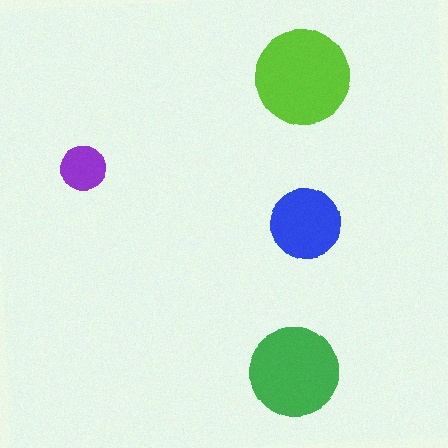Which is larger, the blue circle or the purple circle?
The blue one.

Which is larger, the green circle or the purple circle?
The green one.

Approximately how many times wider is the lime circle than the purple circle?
About 2 times wider.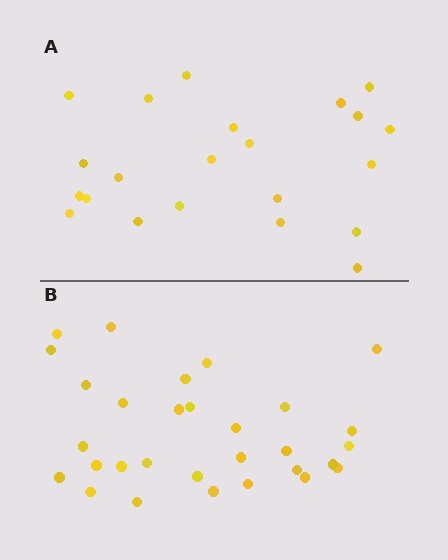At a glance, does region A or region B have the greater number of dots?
Region B (the bottom region) has more dots.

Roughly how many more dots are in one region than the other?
Region B has roughly 8 or so more dots than region A.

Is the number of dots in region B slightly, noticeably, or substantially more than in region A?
Region B has noticeably more, but not dramatically so. The ratio is roughly 1.4 to 1.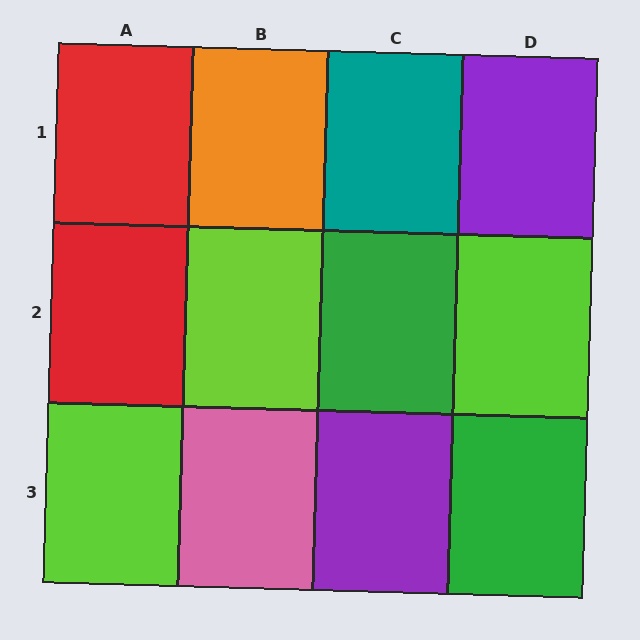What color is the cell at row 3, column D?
Green.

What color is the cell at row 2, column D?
Lime.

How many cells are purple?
2 cells are purple.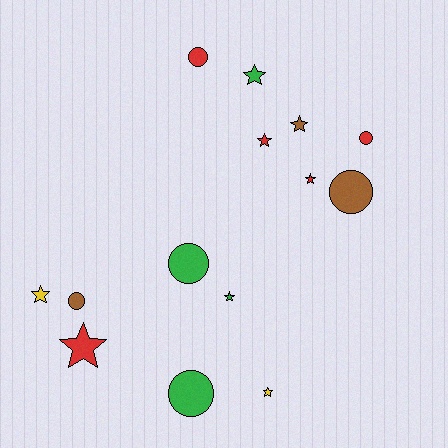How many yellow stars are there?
There are 2 yellow stars.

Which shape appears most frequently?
Star, with 8 objects.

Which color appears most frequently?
Red, with 5 objects.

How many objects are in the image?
There are 14 objects.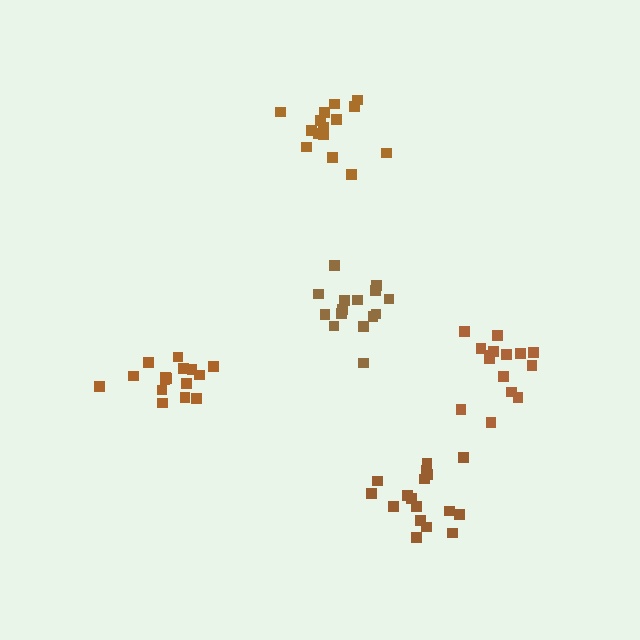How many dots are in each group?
Group 1: 17 dots, Group 2: 15 dots, Group 3: 15 dots, Group 4: 16 dots, Group 5: 15 dots (78 total).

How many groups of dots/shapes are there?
There are 5 groups.